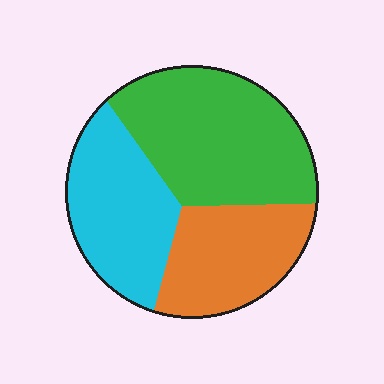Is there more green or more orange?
Green.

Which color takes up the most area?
Green, at roughly 40%.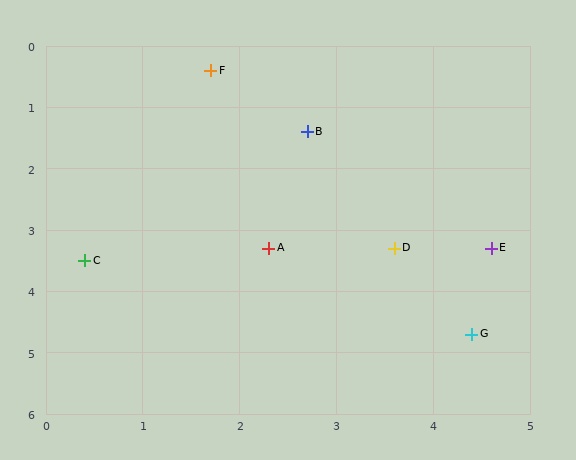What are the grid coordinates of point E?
Point E is at approximately (4.6, 3.3).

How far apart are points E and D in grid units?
Points E and D are about 1.0 grid units apart.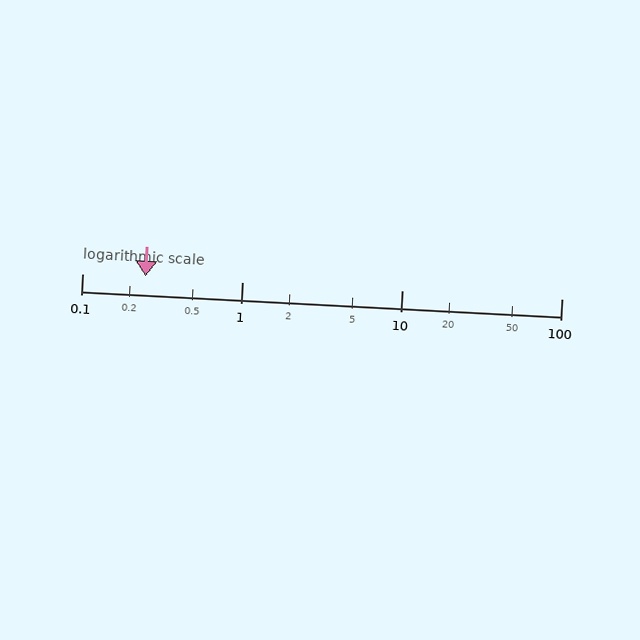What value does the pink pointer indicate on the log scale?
The pointer indicates approximately 0.25.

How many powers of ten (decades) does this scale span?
The scale spans 3 decades, from 0.1 to 100.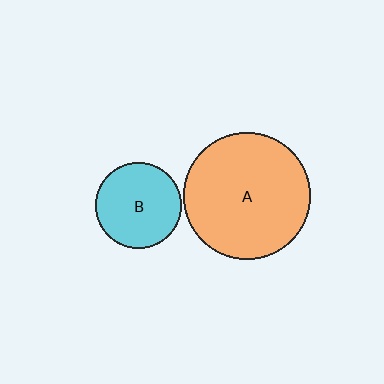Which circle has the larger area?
Circle A (orange).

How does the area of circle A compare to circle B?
Approximately 2.2 times.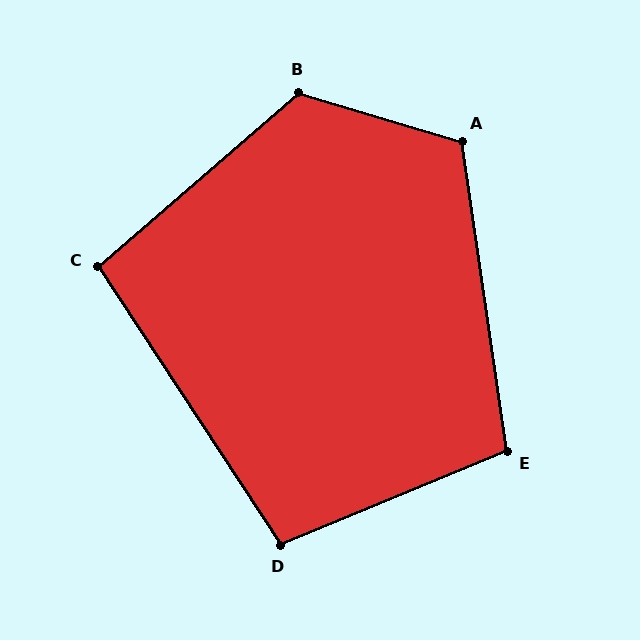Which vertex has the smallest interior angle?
C, at approximately 98 degrees.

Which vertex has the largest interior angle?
B, at approximately 123 degrees.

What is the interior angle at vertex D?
Approximately 101 degrees (obtuse).